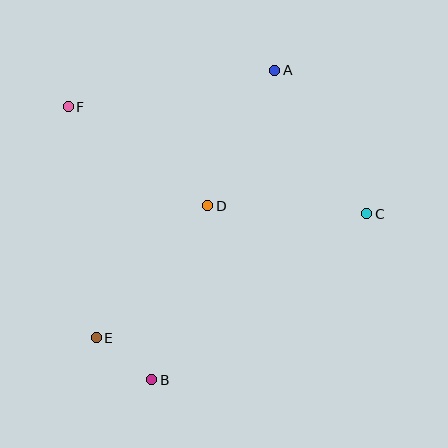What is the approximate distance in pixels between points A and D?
The distance between A and D is approximately 151 pixels.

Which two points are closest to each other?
Points B and E are closest to each other.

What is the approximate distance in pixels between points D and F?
The distance between D and F is approximately 171 pixels.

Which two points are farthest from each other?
Points A and B are farthest from each other.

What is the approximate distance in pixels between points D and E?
The distance between D and E is approximately 173 pixels.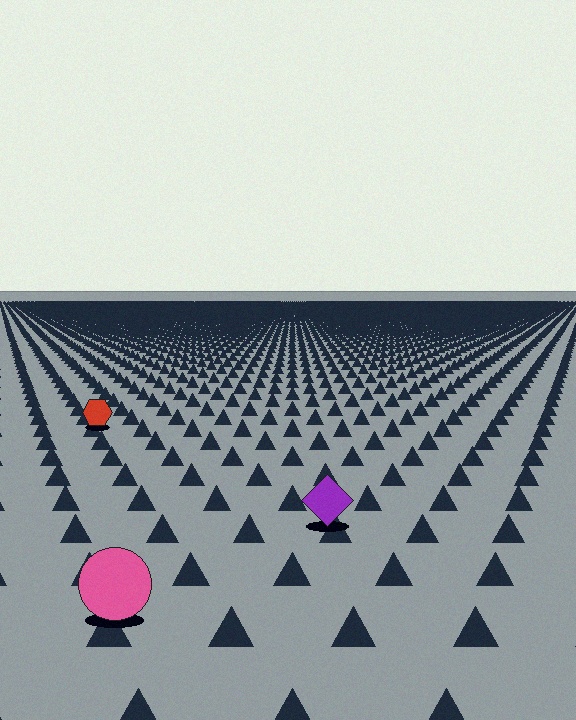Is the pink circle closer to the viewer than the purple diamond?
Yes. The pink circle is closer — you can tell from the texture gradient: the ground texture is coarser near it.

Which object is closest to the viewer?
The pink circle is closest. The texture marks near it are larger and more spread out.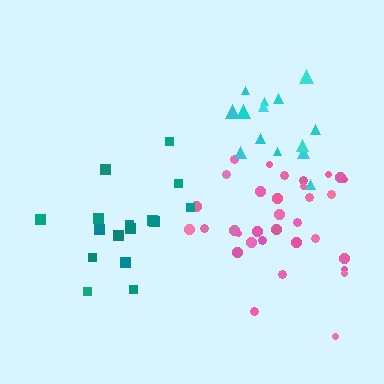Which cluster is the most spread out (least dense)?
Teal.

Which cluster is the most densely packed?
Pink.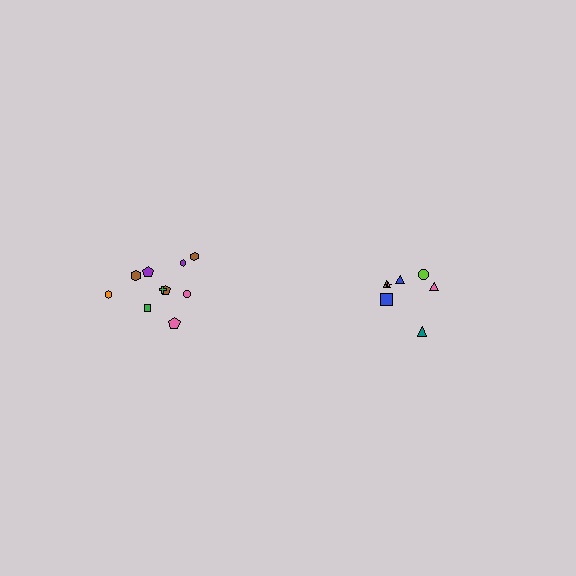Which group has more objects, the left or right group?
The left group.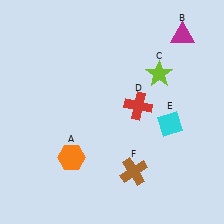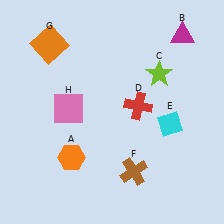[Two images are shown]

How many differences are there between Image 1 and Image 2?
There are 2 differences between the two images.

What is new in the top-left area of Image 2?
A pink square (H) was added in the top-left area of Image 2.